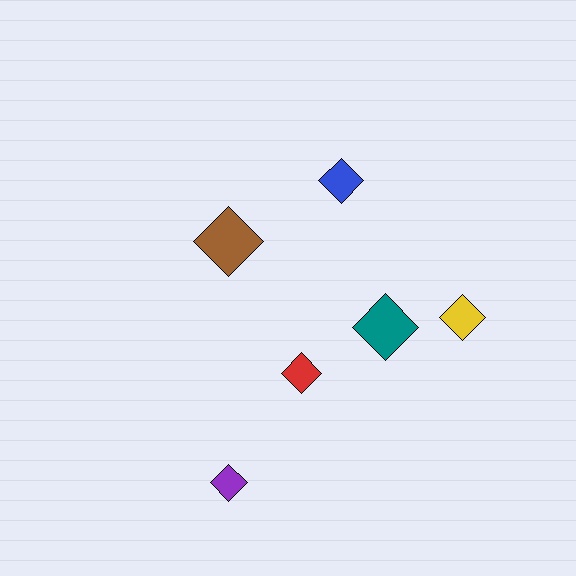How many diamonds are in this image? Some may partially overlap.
There are 6 diamonds.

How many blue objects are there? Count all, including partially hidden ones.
There is 1 blue object.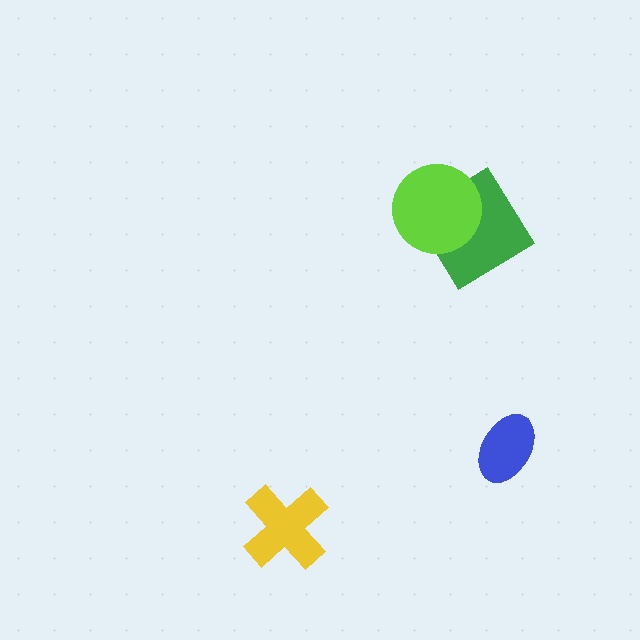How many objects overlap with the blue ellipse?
0 objects overlap with the blue ellipse.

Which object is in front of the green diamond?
The lime circle is in front of the green diamond.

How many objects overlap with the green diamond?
1 object overlaps with the green diamond.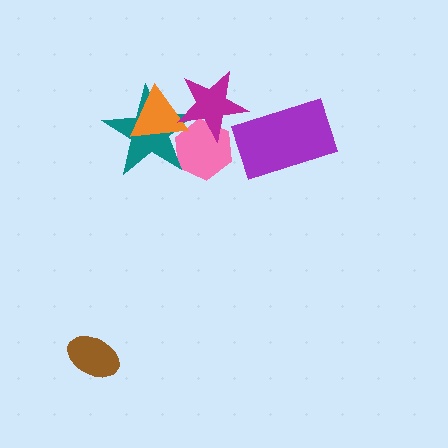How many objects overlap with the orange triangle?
3 objects overlap with the orange triangle.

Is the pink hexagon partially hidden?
Yes, it is partially covered by another shape.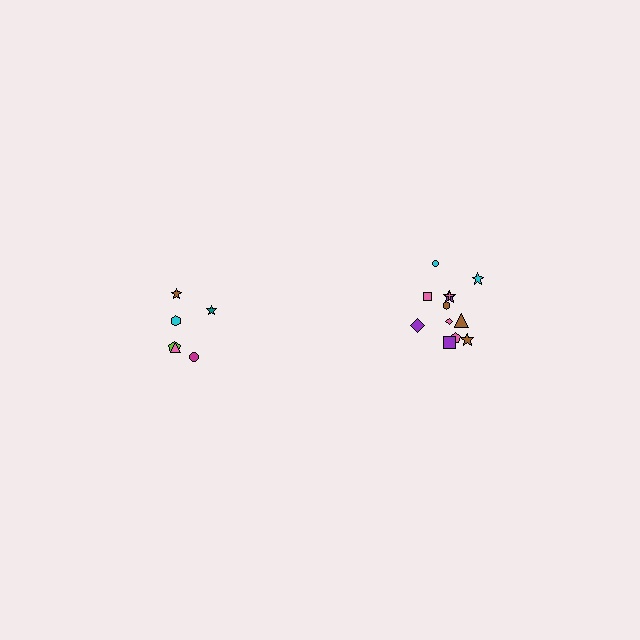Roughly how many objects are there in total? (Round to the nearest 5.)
Roughly 20 objects in total.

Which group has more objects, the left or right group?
The right group.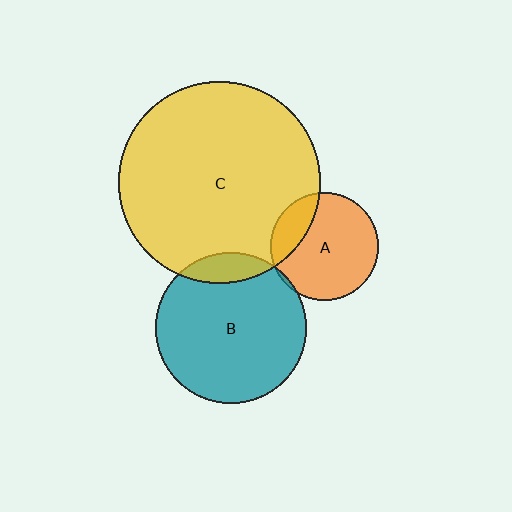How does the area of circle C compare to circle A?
Approximately 3.5 times.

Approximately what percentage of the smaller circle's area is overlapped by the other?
Approximately 5%.